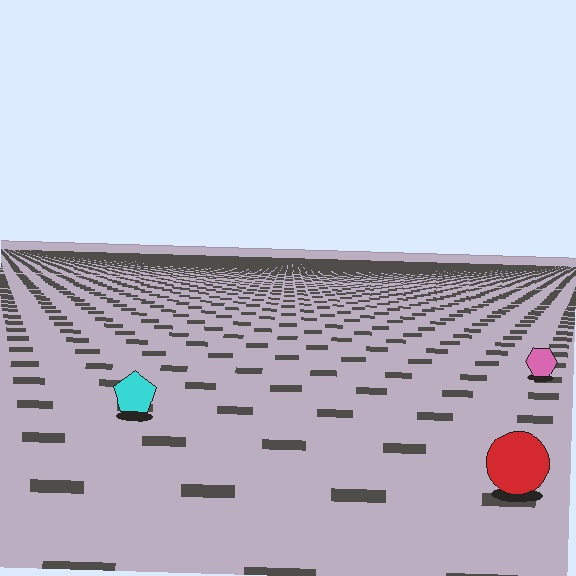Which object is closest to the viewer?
The red circle is closest. The texture marks near it are larger and more spread out.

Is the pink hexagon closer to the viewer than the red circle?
No. The red circle is closer — you can tell from the texture gradient: the ground texture is coarser near it.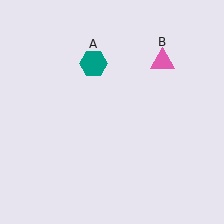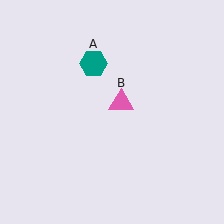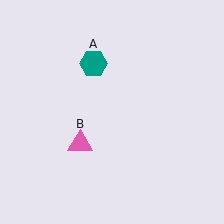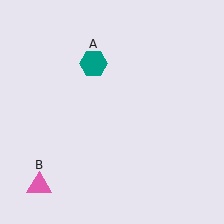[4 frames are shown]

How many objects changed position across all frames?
1 object changed position: pink triangle (object B).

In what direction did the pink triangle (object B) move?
The pink triangle (object B) moved down and to the left.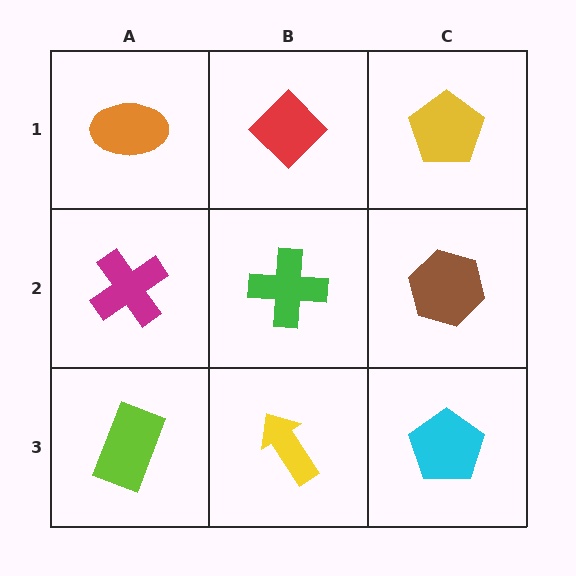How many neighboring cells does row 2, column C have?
3.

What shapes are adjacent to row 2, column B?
A red diamond (row 1, column B), a yellow arrow (row 3, column B), a magenta cross (row 2, column A), a brown hexagon (row 2, column C).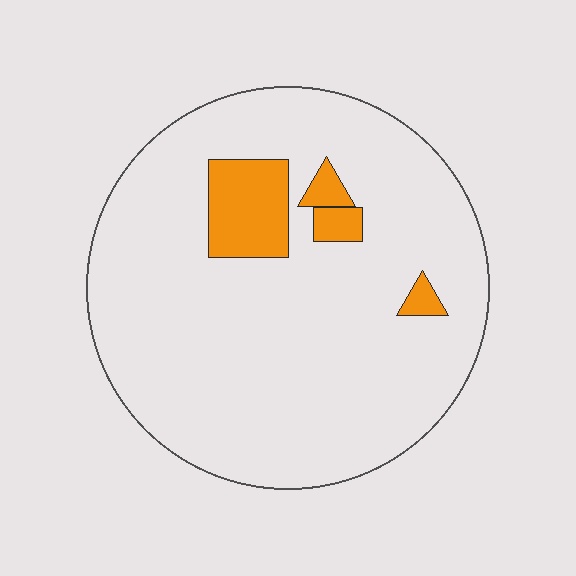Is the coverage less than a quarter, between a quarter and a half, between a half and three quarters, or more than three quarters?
Less than a quarter.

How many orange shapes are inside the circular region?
4.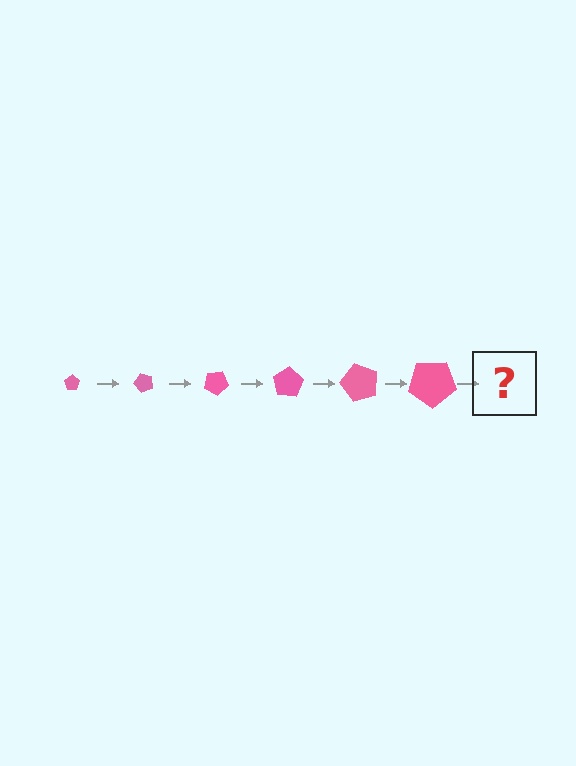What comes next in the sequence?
The next element should be a pentagon, larger than the previous one and rotated 300 degrees from the start.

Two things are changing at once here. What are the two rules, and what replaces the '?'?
The two rules are that the pentagon grows larger each step and it rotates 50 degrees each step. The '?' should be a pentagon, larger than the previous one and rotated 300 degrees from the start.